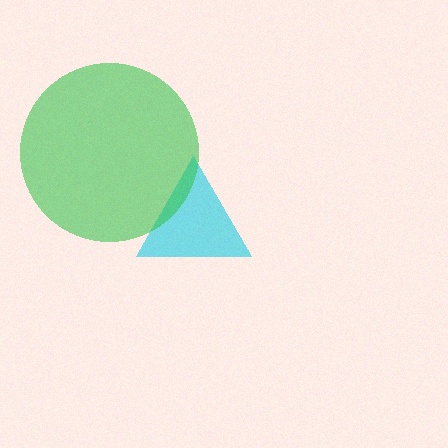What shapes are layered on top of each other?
The layered shapes are: a cyan triangle, a green circle.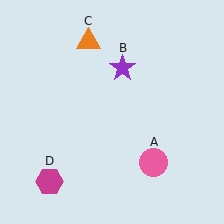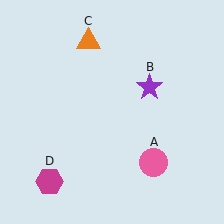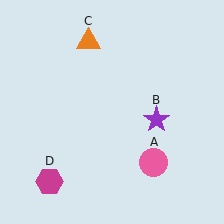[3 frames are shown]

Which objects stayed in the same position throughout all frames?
Pink circle (object A) and orange triangle (object C) and magenta hexagon (object D) remained stationary.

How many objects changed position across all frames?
1 object changed position: purple star (object B).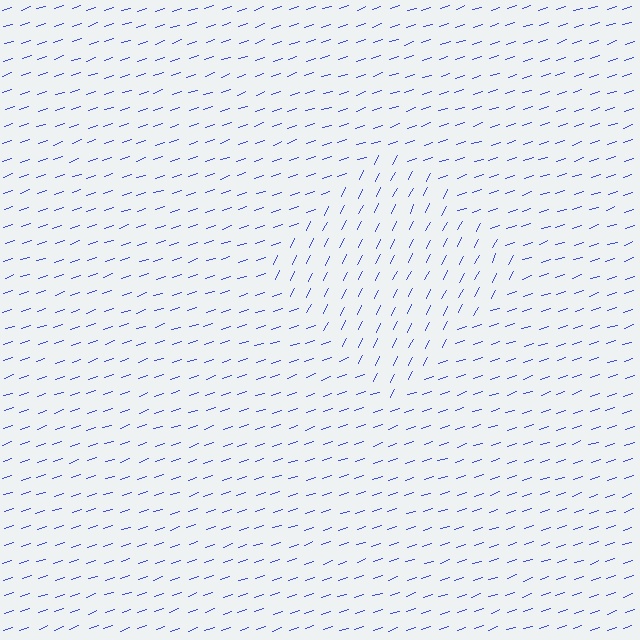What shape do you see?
I see a diamond.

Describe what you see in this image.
The image is filled with small blue line segments. A diamond region in the image has lines oriented differently from the surrounding lines, creating a visible texture boundary.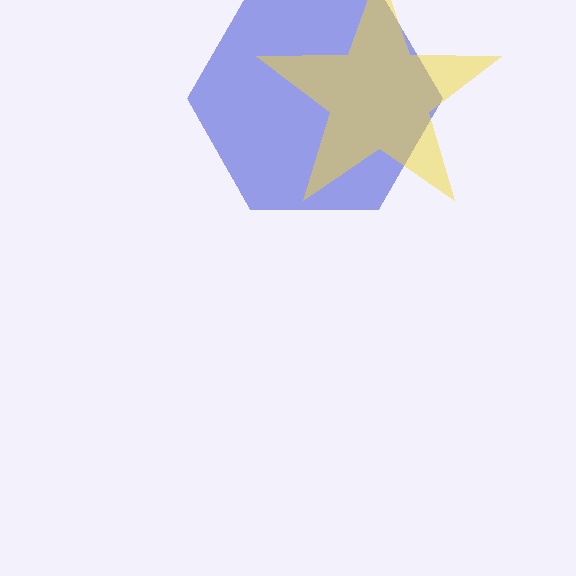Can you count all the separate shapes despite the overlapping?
Yes, there are 2 separate shapes.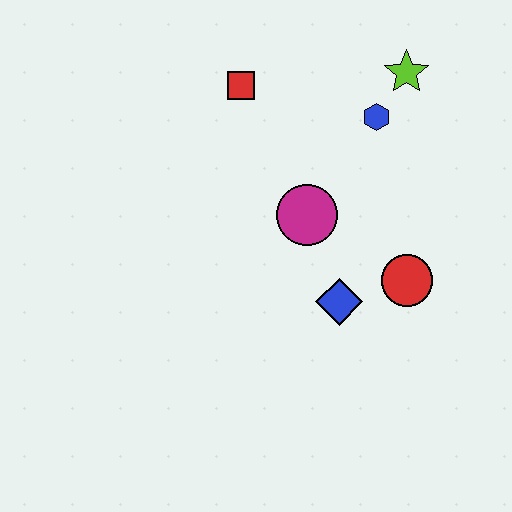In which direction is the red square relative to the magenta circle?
The red square is above the magenta circle.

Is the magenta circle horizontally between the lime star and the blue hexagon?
No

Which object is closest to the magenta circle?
The blue diamond is closest to the magenta circle.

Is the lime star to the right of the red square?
Yes